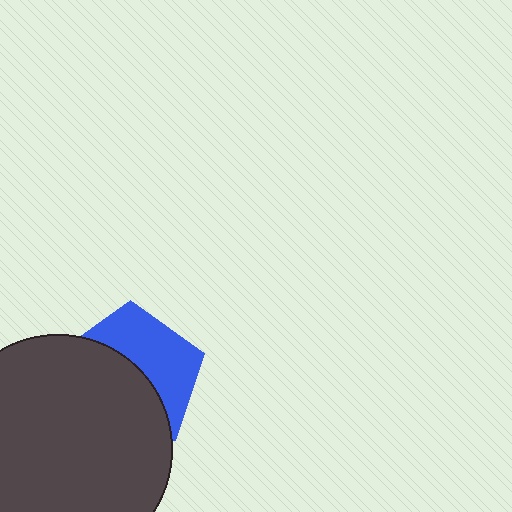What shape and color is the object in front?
The object in front is a dark gray circle.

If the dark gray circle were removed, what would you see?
You would see the complete blue pentagon.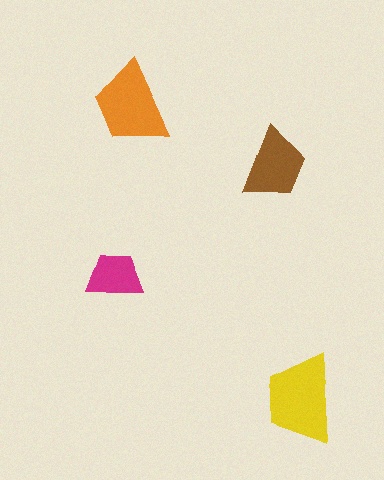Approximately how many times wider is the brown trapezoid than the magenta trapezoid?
About 1.5 times wider.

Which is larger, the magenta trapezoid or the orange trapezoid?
The orange one.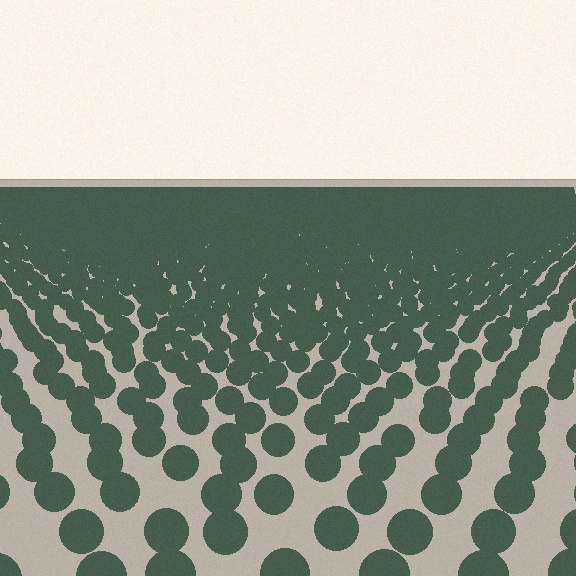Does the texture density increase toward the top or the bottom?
Density increases toward the top.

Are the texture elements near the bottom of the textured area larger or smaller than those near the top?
Larger. Near the bottom, elements are closer to the viewer and appear at a bigger on-screen size.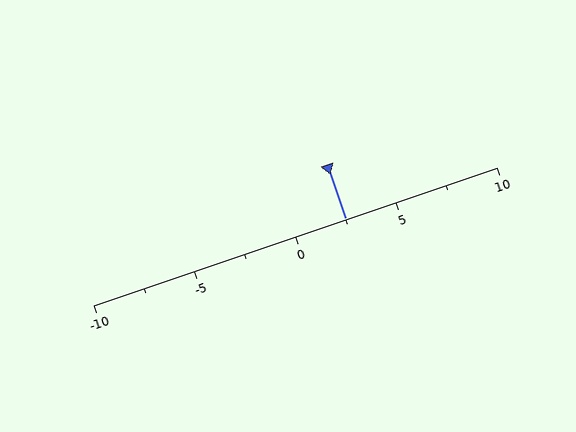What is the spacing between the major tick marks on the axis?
The major ticks are spaced 5 apart.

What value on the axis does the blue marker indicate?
The marker indicates approximately 2.5.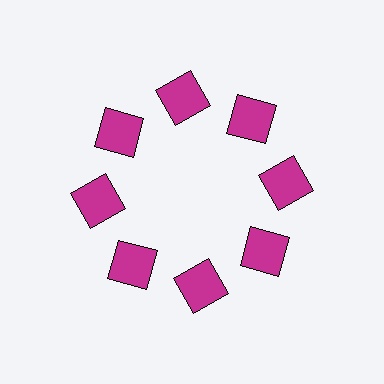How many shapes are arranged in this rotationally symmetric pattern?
There are 8 shapes, arranged in 8 groups of 1.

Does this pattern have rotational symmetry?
Yes, this pattern has 8-fold rotational symmetry. It looks the same after rotating 45 degrees around the center.